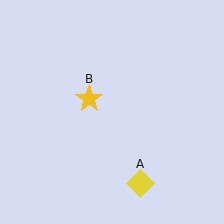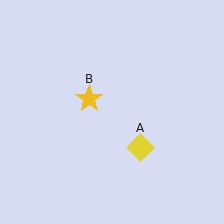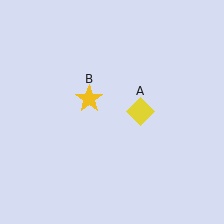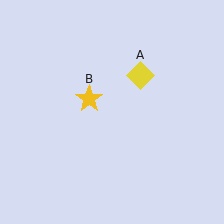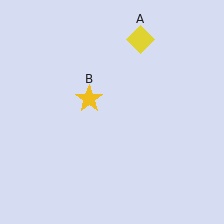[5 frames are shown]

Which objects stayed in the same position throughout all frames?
Yellow star (object B) remained stationary.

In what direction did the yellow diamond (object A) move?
The yellow diamond (object A) moved up.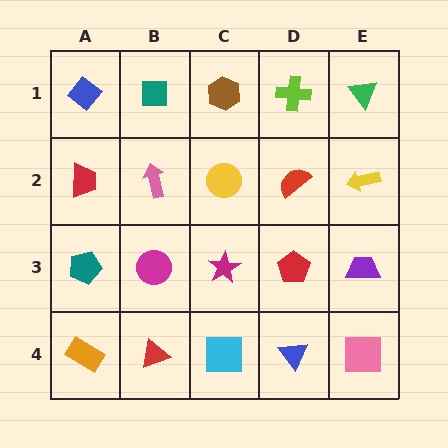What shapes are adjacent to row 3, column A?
A red trapezoid (row 2, column A), an orange rectangle (row 4, column A), a magenta circle (row 3, column B).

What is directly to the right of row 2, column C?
A red semicircle.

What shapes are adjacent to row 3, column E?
A yellow arrow (row 2, column E), a pink square (row 4, column E), a red pentagon (row 3, column D).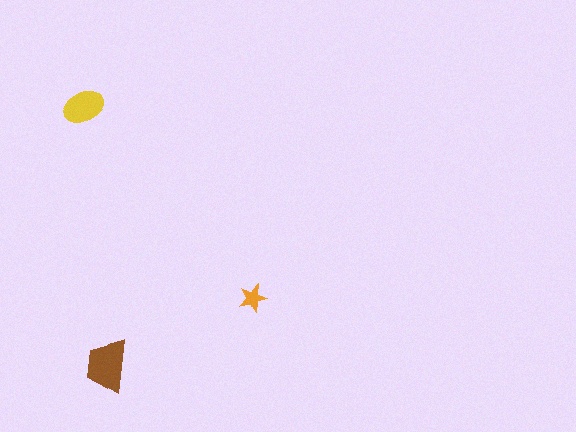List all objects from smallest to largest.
The orange star, the yellow ellipse, the brown trapezoid.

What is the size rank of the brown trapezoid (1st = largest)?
1st.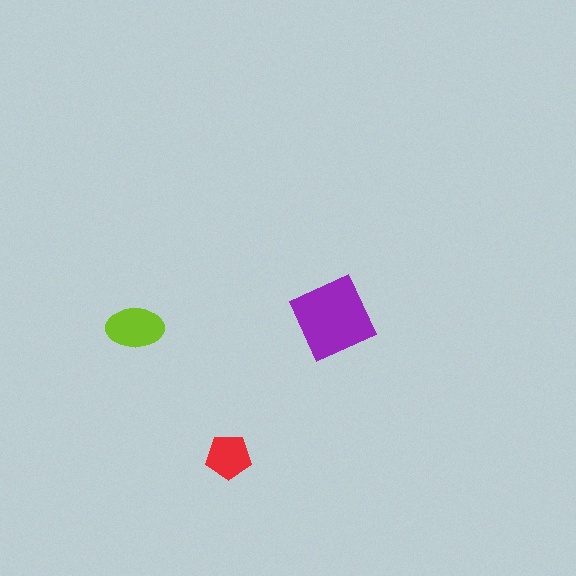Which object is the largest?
The purple square.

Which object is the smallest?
The red pentagon.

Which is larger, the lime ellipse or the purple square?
The purple square.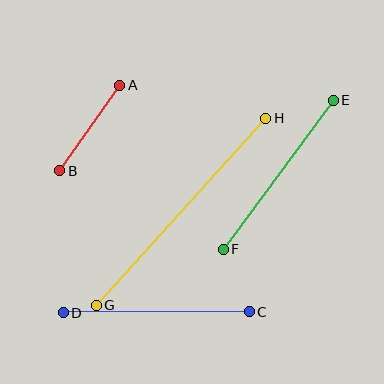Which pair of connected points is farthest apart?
Points G and H are farthest apart.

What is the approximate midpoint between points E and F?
The midpoint is at approximately (278, 175) pixels.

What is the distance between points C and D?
The distance is approximately 186 pixels.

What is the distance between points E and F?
The distance is approximately 185 pixels.